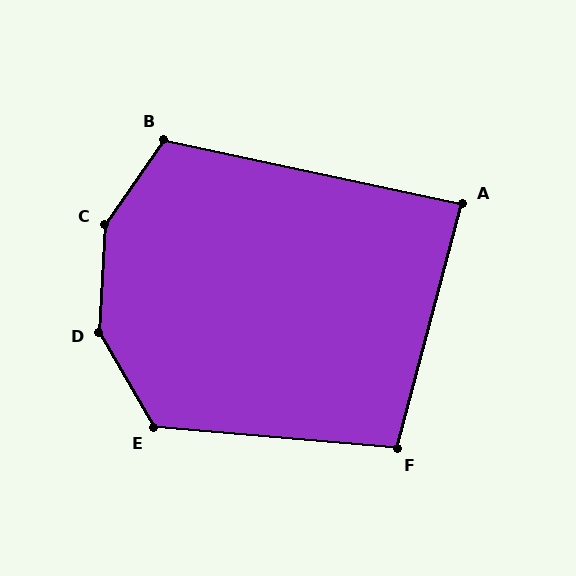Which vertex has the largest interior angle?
C, at approximately 148 degrees.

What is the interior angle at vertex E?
Approximately 124 degrees (obtuse).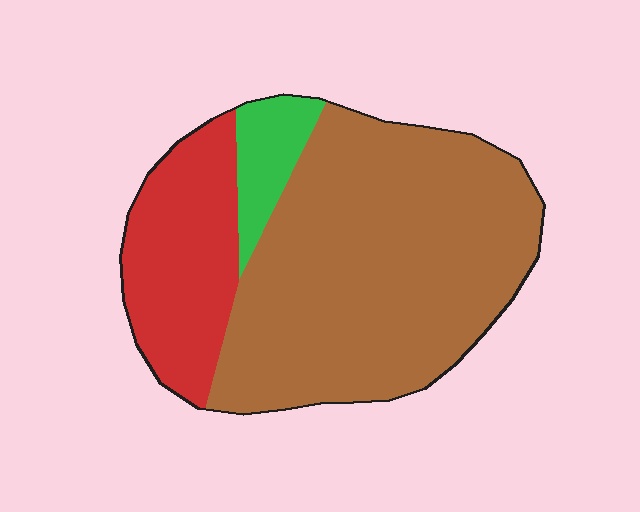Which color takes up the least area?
Green, at roughly 10%.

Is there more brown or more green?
Brown.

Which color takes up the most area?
Brown, at roughly 70%.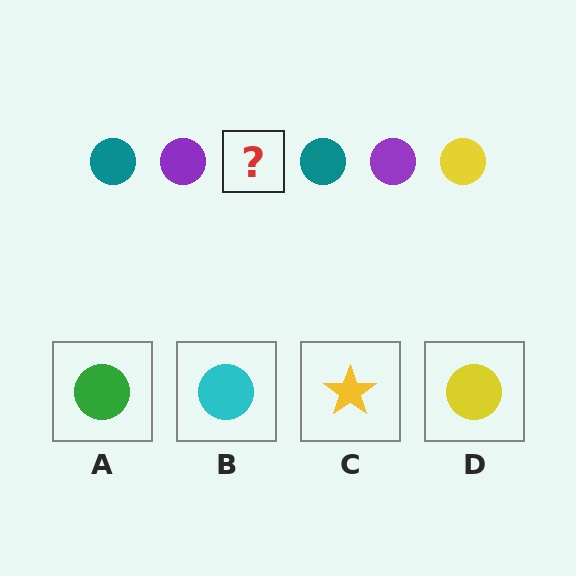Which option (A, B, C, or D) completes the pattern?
D.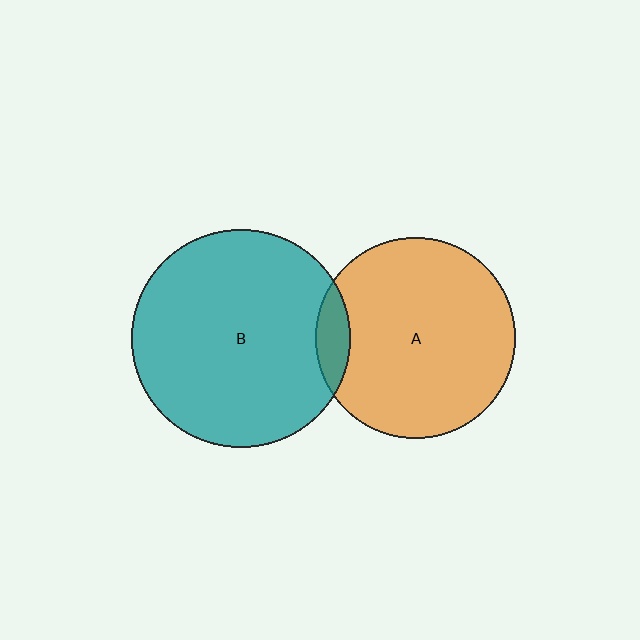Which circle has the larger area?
Circle B (teal).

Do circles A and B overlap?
Yes.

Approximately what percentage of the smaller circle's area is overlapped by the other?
Approximately 10%.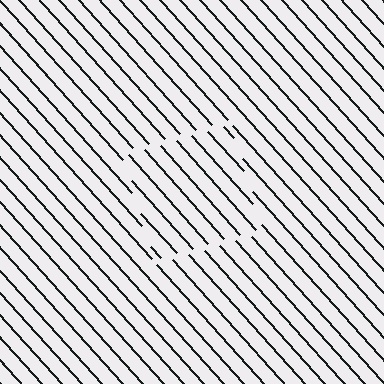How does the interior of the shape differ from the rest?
The interior of the shape contains the same grating, shifted by half a period — the contour is defined by the phase discontinuity where line-ends from the inner and outer gratings abut.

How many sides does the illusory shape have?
4 sides — the line-ends trace a square.